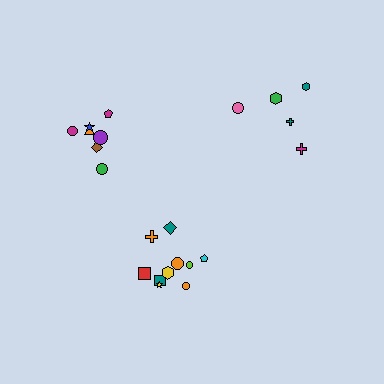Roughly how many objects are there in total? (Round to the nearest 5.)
Roughly 20 objects in total.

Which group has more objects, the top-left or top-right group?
The top-left group.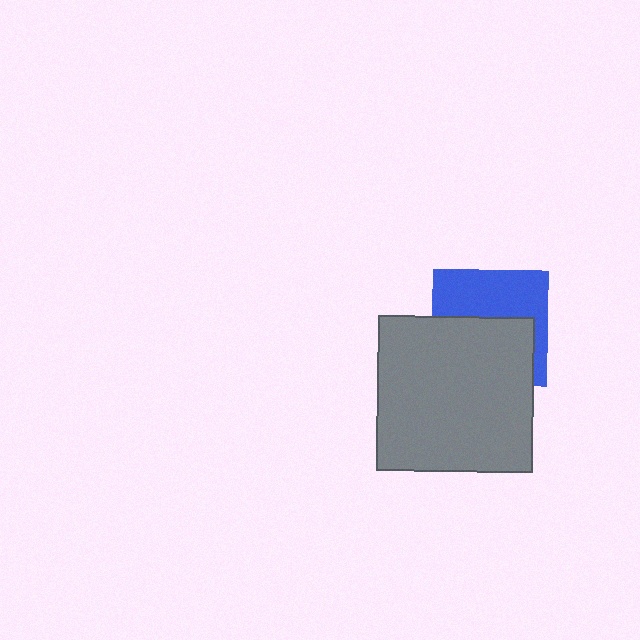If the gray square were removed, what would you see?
You would see the complete blue square.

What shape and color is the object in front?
The object in front is a gray square.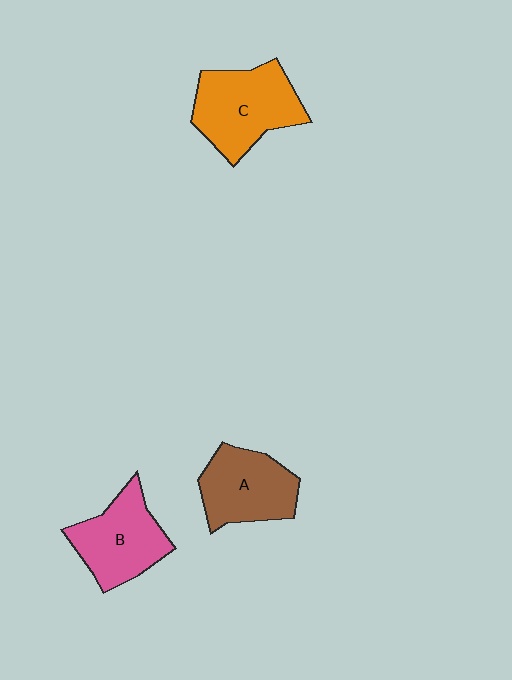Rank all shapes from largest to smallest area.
From largest to smallest: C (orange), B (pink), A (brown).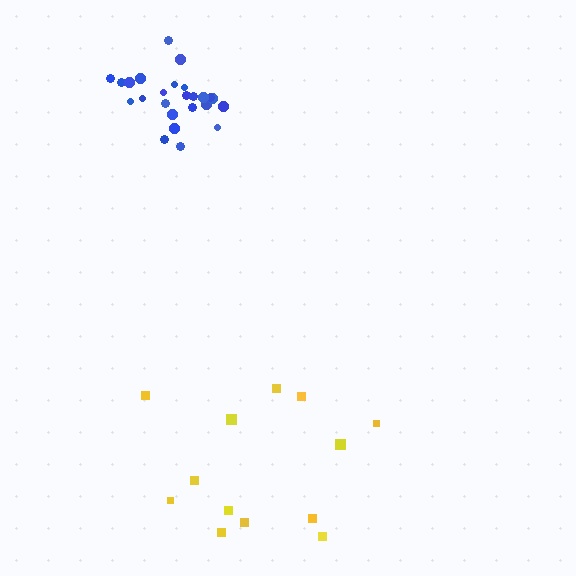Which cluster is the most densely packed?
Blue.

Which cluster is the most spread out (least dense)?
Yellow.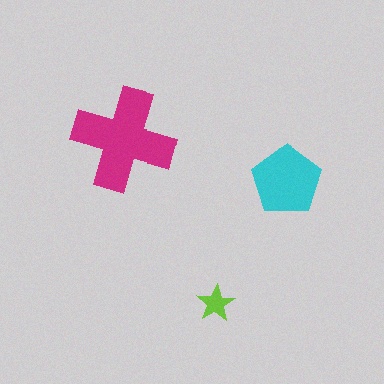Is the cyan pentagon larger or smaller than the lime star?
Larger.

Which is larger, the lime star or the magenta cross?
The magenta cross.